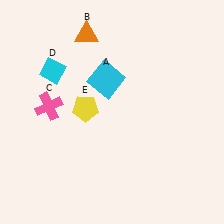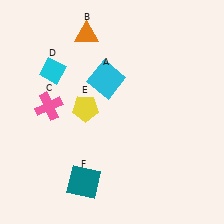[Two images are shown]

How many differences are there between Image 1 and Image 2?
There is 1 difference between the two images.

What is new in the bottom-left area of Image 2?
A teal square (F) was added in the bottom-left area of Image 2.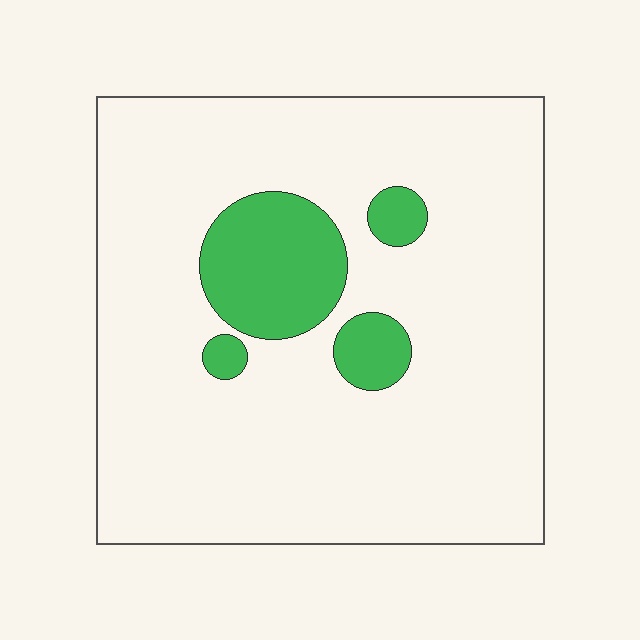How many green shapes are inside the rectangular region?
4.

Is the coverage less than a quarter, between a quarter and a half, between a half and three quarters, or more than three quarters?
Less than a quarter.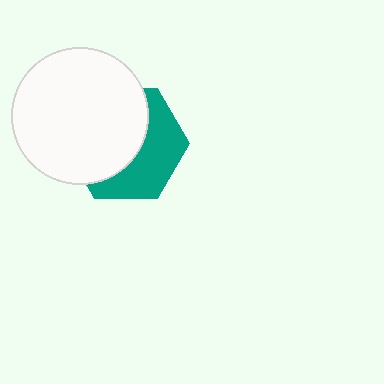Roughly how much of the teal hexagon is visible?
A small part of it is visible (roughly 44%).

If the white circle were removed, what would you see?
You would see the complete teal hexagon.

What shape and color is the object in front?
The object in front is a white circle.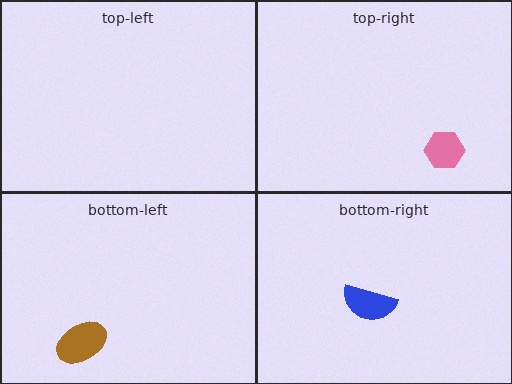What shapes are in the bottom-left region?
The brown ellipse.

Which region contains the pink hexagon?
The top-right region.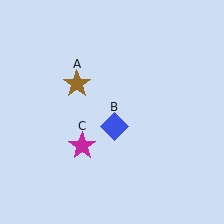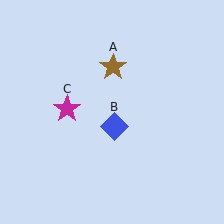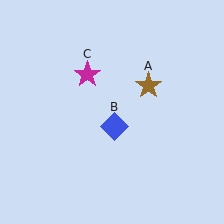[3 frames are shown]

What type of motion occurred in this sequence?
The brown star (object A), magenta star (object C) rotated clockwise around the center of the scene.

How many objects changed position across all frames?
2 objects changed position: brown star (object A), magenta star (object C).